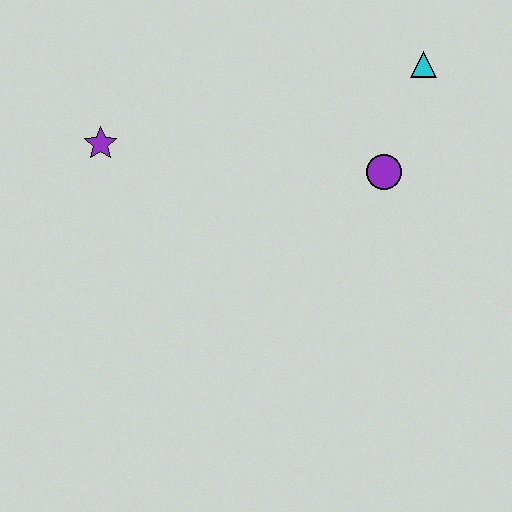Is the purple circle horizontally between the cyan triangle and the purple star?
Yes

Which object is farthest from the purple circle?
The purple star is farthest from the purple circle.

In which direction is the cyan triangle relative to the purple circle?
The cyan triangle is above the purple circle.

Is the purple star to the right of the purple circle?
No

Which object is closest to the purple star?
The purple circle is closest to the purple star.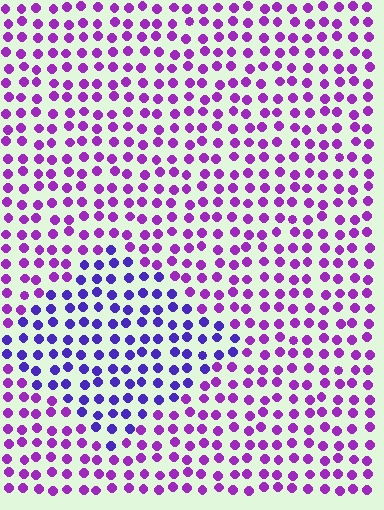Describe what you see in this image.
The image is filled with small purple elements in a uniform arrangement. A diamond-shaped region is visible where the elements are tinted to a slightly different hue, forming a subtle color boundary.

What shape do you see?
I see a diamond.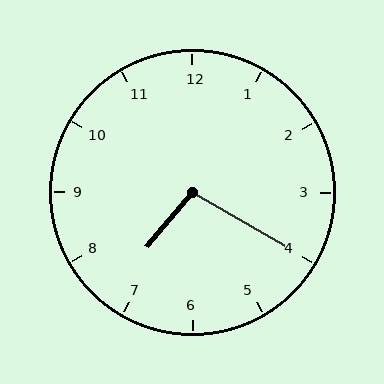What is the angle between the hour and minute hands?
Approximately 100 degrees.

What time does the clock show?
7:20.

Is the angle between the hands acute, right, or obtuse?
It is obtuse.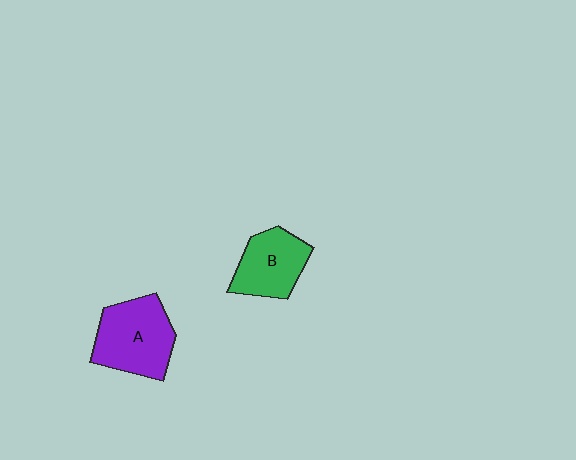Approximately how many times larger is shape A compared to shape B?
Approximately 1.3 times.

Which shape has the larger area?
Shape A (purple).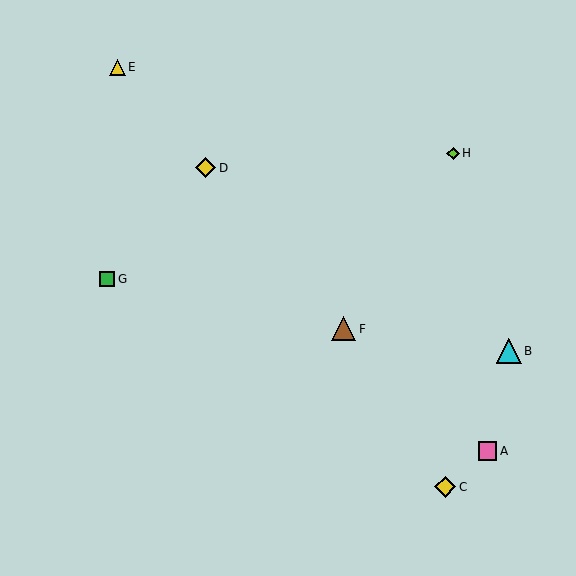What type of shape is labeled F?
Shape F is a brown triangle.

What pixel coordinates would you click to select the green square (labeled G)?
Click at (107, 279) to select the green square G.